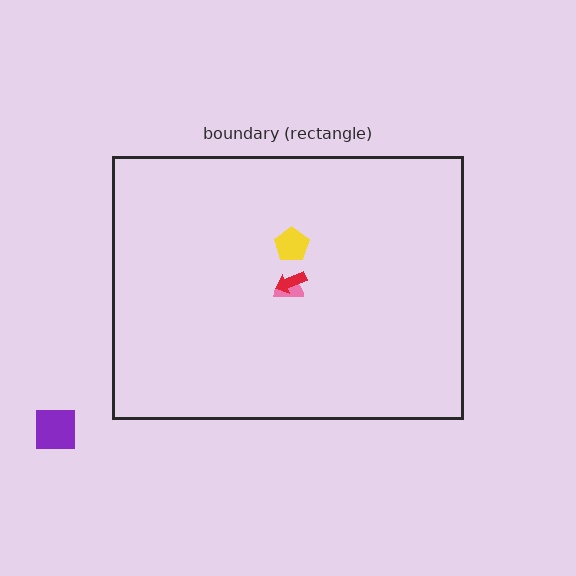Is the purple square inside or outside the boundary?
Outside.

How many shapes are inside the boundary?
3 inside, 1 outside.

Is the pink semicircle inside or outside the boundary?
Inside.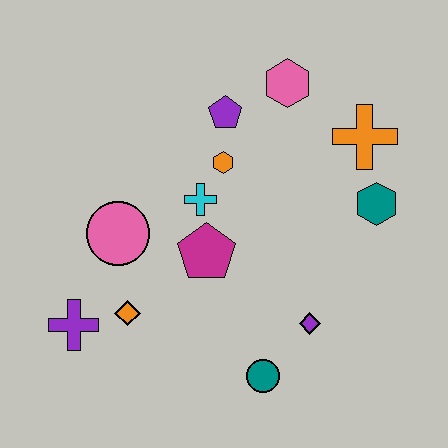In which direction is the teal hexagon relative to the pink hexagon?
The teal hexagon is below the pink hexagon.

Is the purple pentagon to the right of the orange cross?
No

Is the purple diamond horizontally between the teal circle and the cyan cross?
No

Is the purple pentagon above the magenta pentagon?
Yes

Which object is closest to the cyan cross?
The orange hexagon is closest to the cyan cross.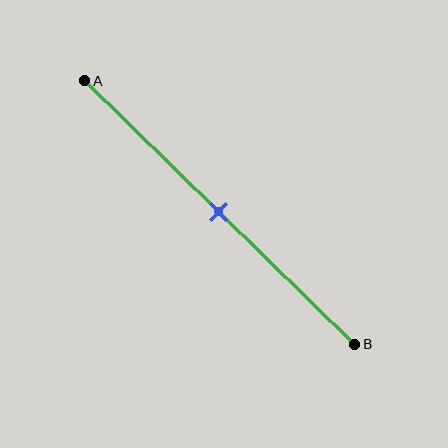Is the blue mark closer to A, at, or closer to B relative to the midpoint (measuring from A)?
The blue mark is approximately at the midpoint of segment AB.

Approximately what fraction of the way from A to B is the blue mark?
The blue mark is approximately 50% of the way from A to B.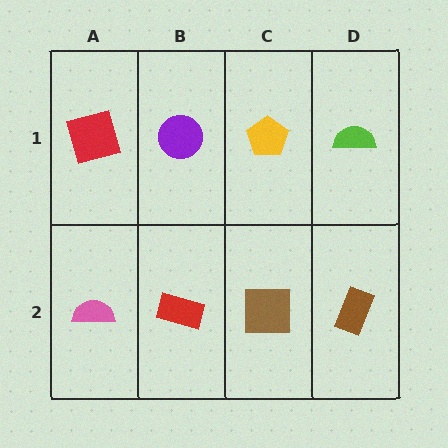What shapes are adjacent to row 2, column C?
A yellow pentagon (row 1, column C), a red rectangle (row 2, column B), a brown rectangle (row 2, column D).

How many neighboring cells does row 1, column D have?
2.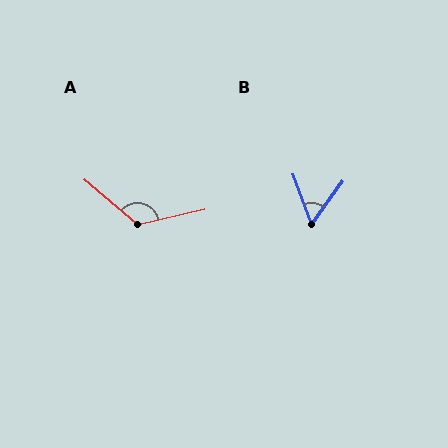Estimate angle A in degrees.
Approximately 127 degrees.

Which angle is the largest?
A, at approximately 127 degrees.